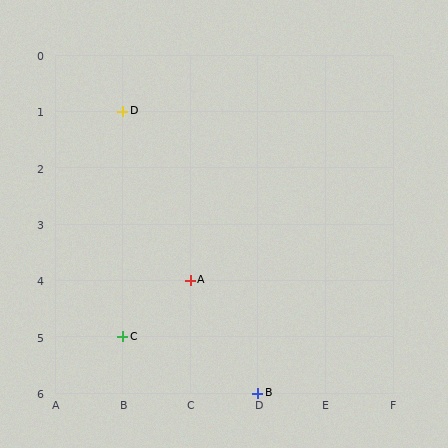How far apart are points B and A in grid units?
Points B and A are 1 column and 2 rows apart (about 2.2 grid units diagonally).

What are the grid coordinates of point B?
Point B is at grid coordinates (D, 6).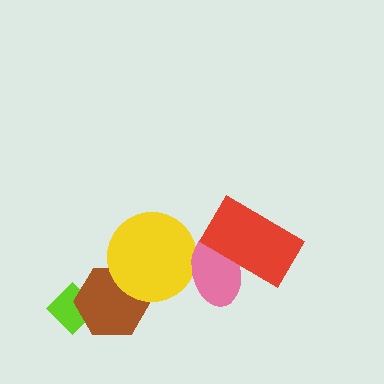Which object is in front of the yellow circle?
The pink ellipse is in front of the yellow circle.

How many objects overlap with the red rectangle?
1 object overlaps with the red rectangle.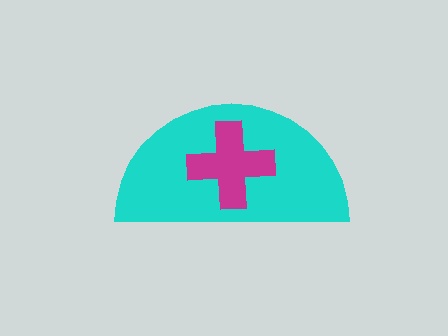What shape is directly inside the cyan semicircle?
The magenta cross.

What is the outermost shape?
The cyan semicircle.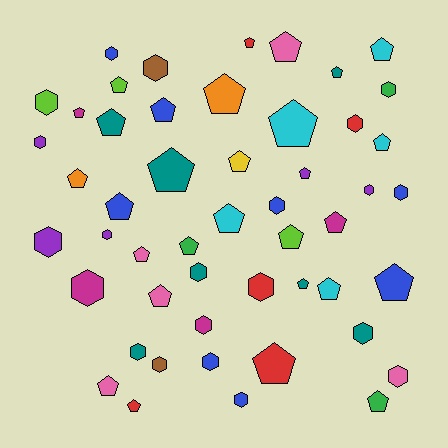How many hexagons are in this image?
There are 21 hexagons.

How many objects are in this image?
There are 50 objects.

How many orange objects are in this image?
There are 2 orange objects.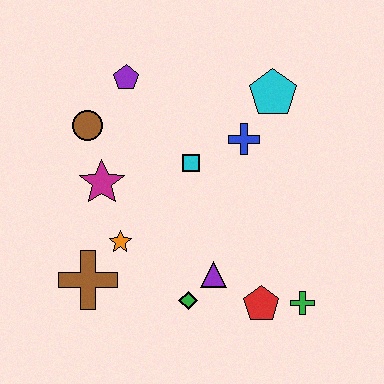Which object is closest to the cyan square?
The blue cross is closest to the cyan square.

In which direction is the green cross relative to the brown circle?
The green cross is to the right of the brown circle.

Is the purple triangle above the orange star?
No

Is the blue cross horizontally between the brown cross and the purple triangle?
No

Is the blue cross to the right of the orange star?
Yes